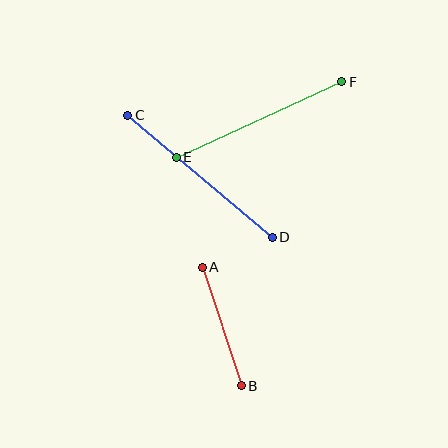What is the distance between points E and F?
The distance is approximately 182 pixels.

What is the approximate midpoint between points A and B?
The midpoint is at approximately (222, 327) pixels.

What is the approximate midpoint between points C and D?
The midpoint is at approximately (200, 176) pixels.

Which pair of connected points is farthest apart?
Points C and D are farthest apart.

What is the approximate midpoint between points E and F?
The midpoint is at approximately (259, 120) pixels.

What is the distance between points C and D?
The distance is approximately 189 pixels.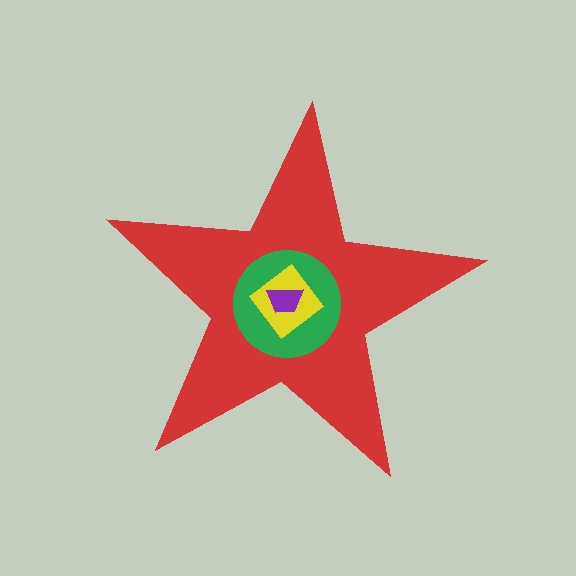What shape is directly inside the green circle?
The yellow diamond.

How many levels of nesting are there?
4.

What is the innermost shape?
The purple trapezoid.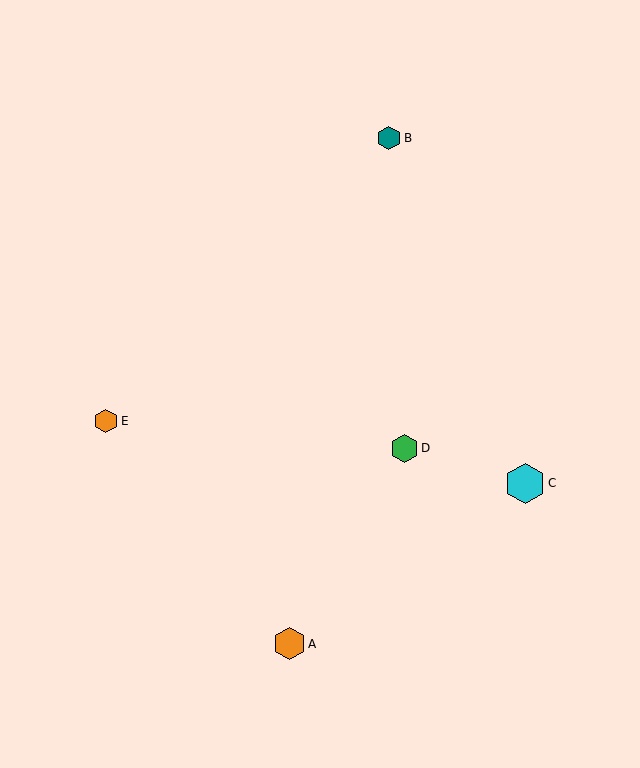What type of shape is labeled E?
Shape E is an orange hexagon.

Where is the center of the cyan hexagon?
The center of the cyan hexagon is at (525, 483).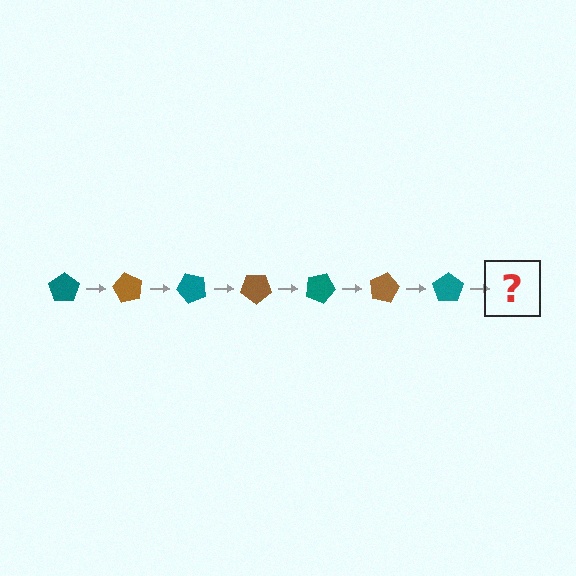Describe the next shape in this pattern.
It should be a brown pentagon, rotated 420 degrees from the start.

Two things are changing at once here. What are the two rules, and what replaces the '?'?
The two rules are that it rotates 60 degrees each step and the color cycles through teal and brown. The '?' should be a brown pentagon, rotated 420 degrees from the start.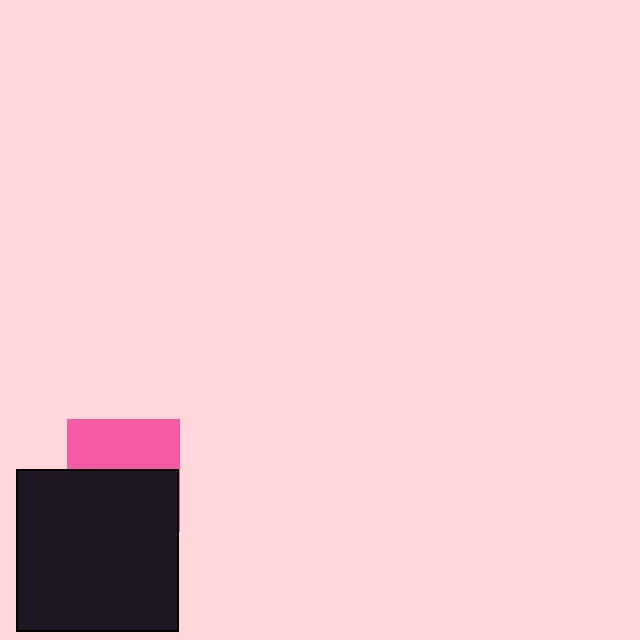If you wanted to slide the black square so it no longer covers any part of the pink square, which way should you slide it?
Slide it down — that is the most direct way to separate the two shapes.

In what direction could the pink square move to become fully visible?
The pink square could move up. That would shift it out from behind the black square entirely.